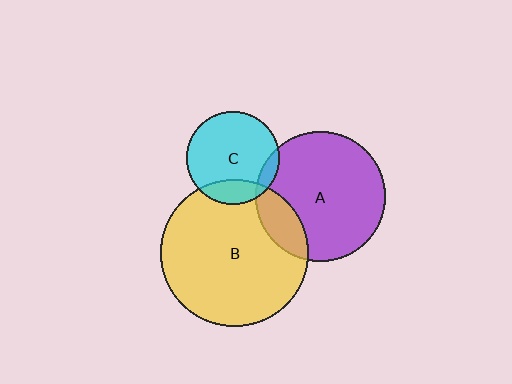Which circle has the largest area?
Circle B (yellow).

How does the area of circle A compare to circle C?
Approximately 1.9 times.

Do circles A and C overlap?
Yes.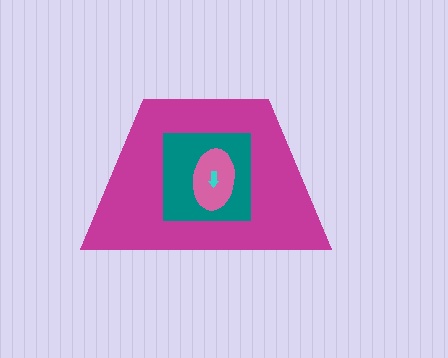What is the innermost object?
The cyan arrow.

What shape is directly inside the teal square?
The pink ellipse.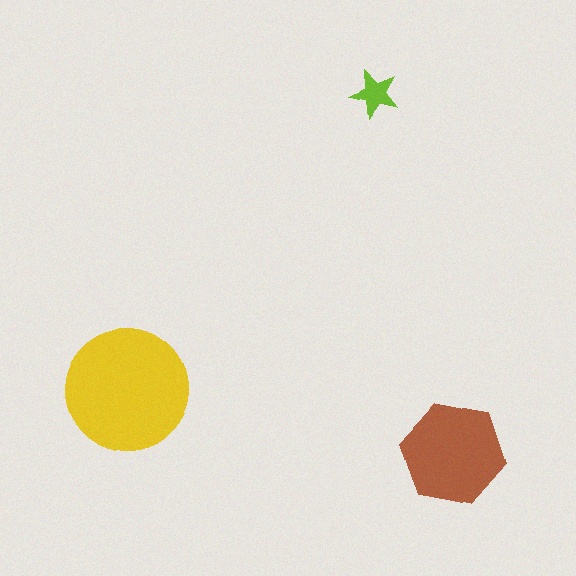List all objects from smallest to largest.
The lime star, the brown hexagon, the yellow circle.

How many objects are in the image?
There are 3 objects in the image.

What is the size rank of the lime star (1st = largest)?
3rd.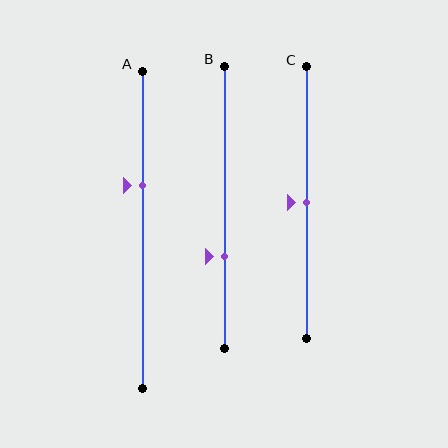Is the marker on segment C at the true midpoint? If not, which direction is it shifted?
Yes, the marker on segment C is at the true midpoint.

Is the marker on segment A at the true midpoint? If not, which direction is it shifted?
No, the marker on segment A is shifted upward by about 14% of the segment length.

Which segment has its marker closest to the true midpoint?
Segment C has its marker closest to the true midpoint.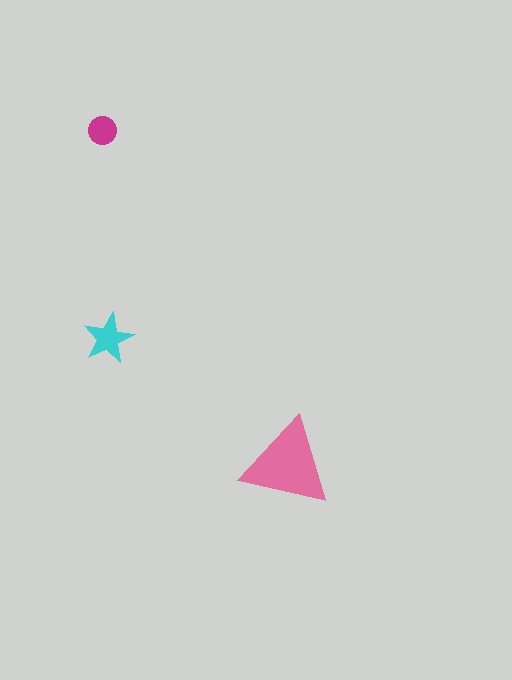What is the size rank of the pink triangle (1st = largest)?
1st.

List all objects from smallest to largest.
The magenta circle, the cyan star, the pink triangle.